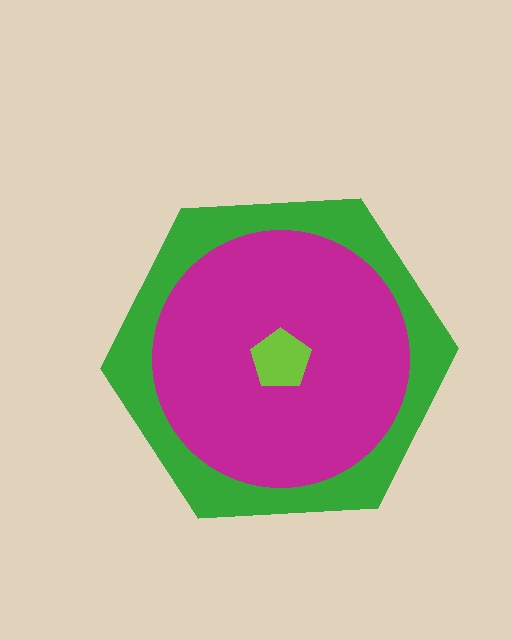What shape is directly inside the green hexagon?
The magenta circle.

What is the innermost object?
The lime pentagon.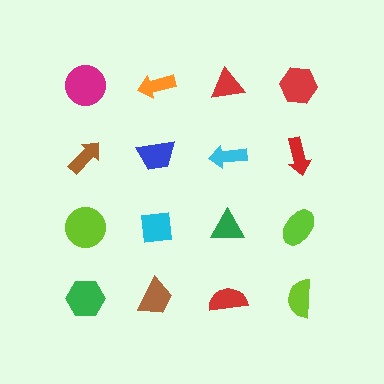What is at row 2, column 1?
A brown arrow.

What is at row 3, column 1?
A lime circle.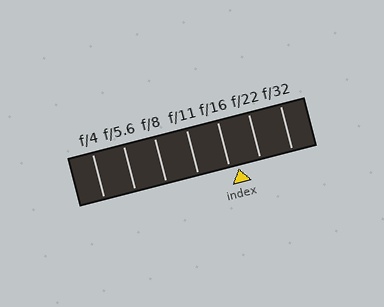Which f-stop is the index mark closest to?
The index mark is closest to f/16.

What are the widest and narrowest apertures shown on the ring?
The widest aperture shown is f/4 and the narrowest is f/32.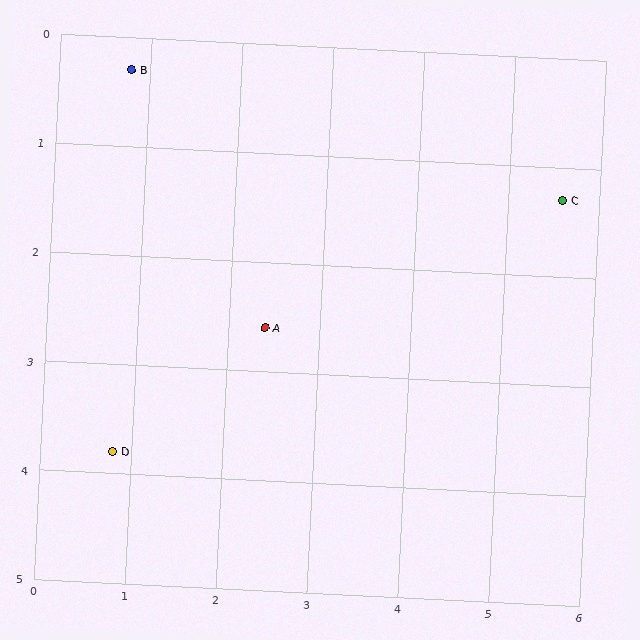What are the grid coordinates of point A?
Point A is at approximately (2.4, 2.6).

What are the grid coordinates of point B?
Point B is at approximately (0.8, 0.3).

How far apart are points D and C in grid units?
Points D and C are about 5.4 grid units apart.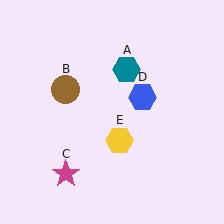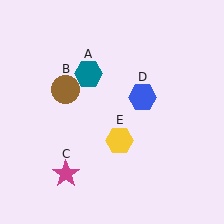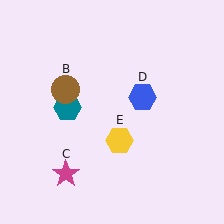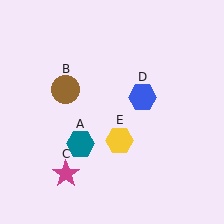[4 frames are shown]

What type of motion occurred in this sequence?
The teal hexagon (object A) rotated counterclockwise around the center of the scene.